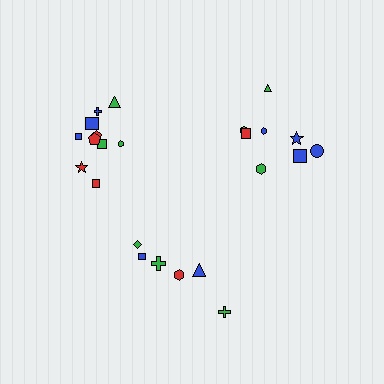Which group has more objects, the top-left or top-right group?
The top-left group.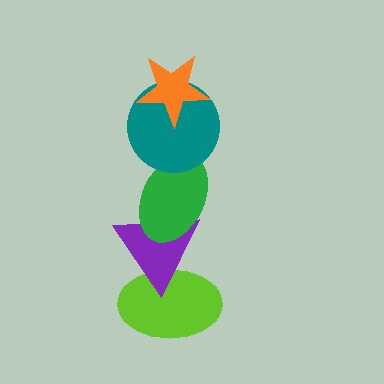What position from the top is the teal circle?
The teal circle is 2nd from the top.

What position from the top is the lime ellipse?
The lime ellipse is 5th from the top.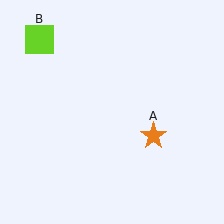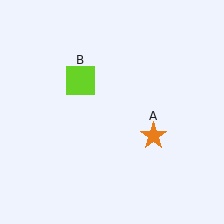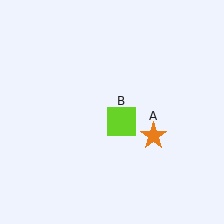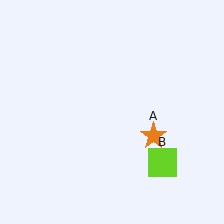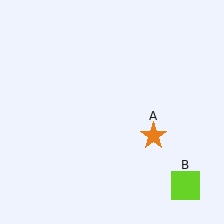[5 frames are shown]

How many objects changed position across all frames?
1 object changed position: lime square (object B).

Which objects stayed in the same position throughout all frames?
Orange star (object A) remained stationary.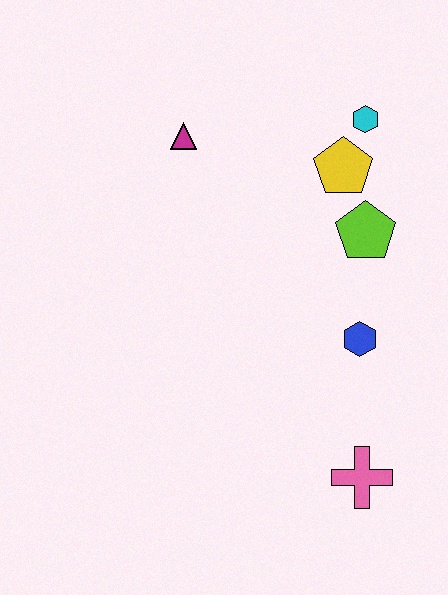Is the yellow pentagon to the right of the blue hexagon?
No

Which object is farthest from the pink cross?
The magenta triangle is farthest from the pink cross.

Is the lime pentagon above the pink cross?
Yes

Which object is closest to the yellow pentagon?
The cyan hexagon is closest to the yellow pentagon.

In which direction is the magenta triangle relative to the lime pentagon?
The magenta triangle is to the left of the lime pentagon.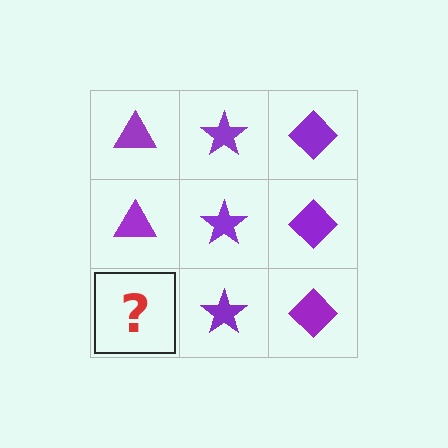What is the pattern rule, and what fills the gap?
The rule is that each column has a consistent shape. The gap should be filled with a purple triangle.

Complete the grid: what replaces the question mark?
The question mark should be replaced with a purple triangle.